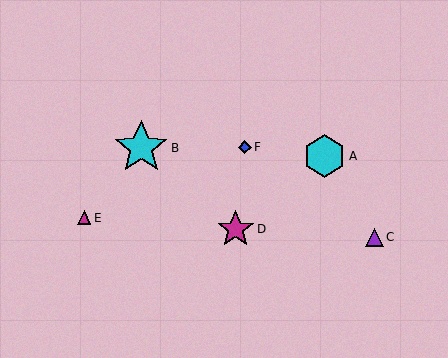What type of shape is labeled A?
Shape A is a cyan hexagon.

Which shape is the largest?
The cyan star (labeled B) is the largest.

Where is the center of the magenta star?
The center of the magenta star is at (236, 229).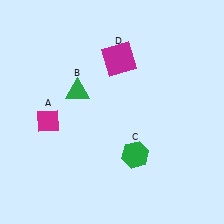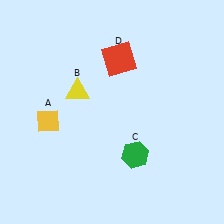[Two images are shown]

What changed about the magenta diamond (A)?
In Image 1, A is magenta. In Image 2, it changed to yellow.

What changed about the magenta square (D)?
In Image 1, D is magenta. In Image 2, it changed to red.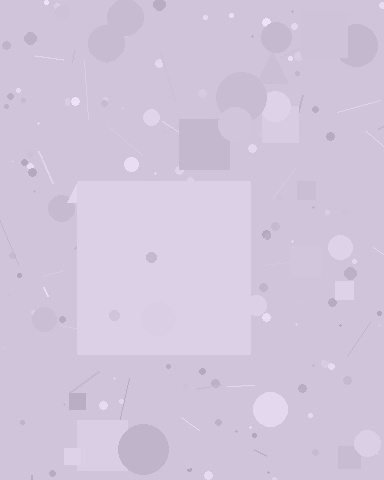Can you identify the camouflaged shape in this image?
The camouflaged shape is a square.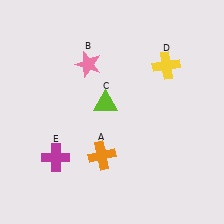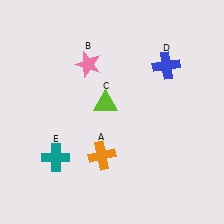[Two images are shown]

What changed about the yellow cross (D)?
In Image 1, D is yellow. In Image 2, it changed to blue.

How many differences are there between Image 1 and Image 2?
There are 2 differences between the two images.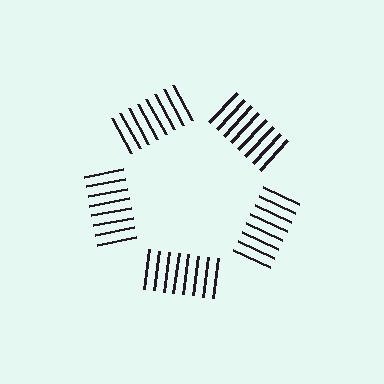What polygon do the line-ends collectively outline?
An illusory pentagon — the line segments terminate on its edges but no continuous stroke is drawn.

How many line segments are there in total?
40 — 8 along each of the 5 edges.